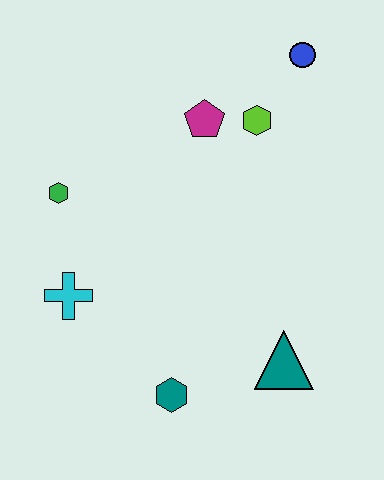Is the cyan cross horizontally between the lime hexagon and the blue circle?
No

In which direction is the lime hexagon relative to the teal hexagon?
The lime hexagon is above the teal hexagon.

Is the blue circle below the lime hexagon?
No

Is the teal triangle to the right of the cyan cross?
Yes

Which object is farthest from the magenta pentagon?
The teal hexagon is farthest from the magenta pentagon.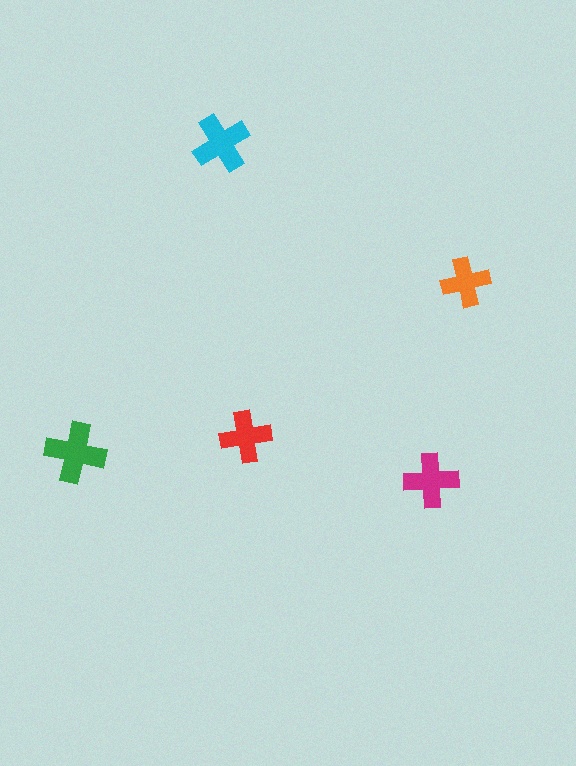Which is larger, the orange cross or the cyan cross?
The cyan one.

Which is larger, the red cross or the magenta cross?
The magenta one.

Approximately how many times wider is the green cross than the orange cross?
About 1.5 times wider.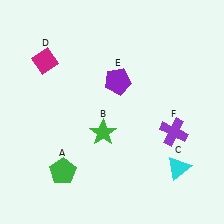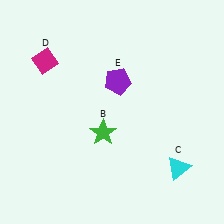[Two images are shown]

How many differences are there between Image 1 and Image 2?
There are 2 differences between the two images.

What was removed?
The green pentagon (A), the purple cross (F) were removed in Image 2.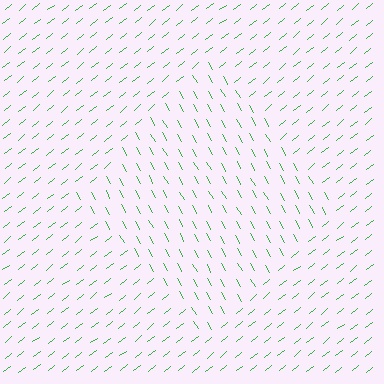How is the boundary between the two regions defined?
The boundary is defined purely by a change in line orientation (approximately 81 degrees difference). All lines are the same color and thickness.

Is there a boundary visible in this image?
Yes, there is a texture boundary formed by a change in line orientation.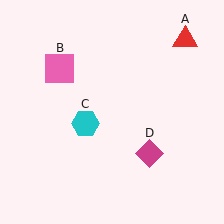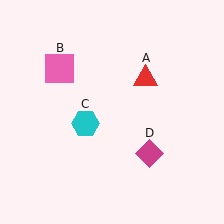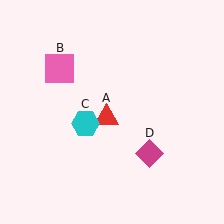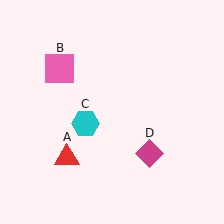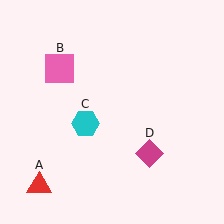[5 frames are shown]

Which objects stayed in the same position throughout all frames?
Pink square (object B) and cyan hexagon (object C) and magenta diamond (object D) remained stationary.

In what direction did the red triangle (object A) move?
The red triangle (object A) moved down and to the left.